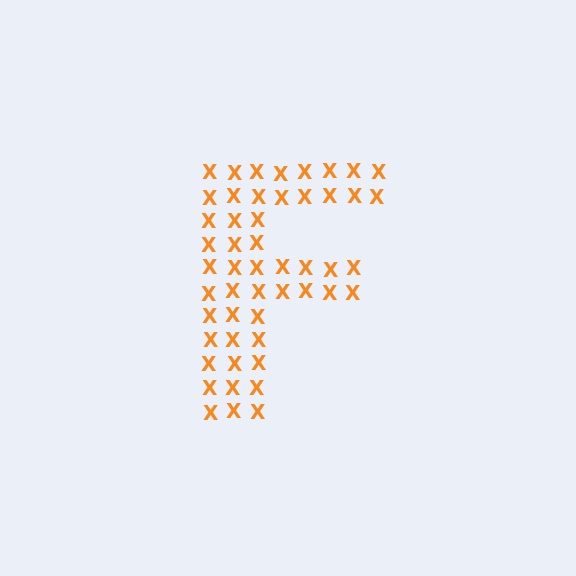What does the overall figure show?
The overall figure shows the letter F.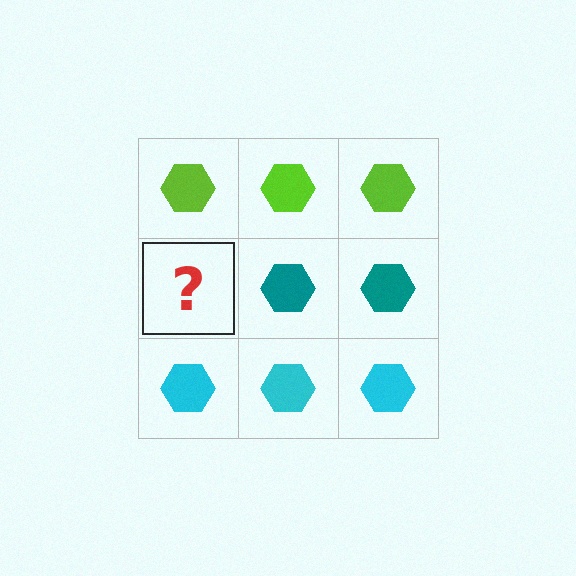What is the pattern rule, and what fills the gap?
The rule is that each row has a consistent color. The gap should be filled with a teal hexagon.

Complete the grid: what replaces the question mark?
The question mark should be replaced with a teal hexagon.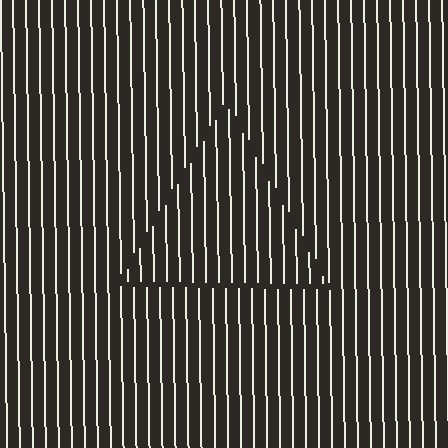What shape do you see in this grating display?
An illusory triangle. The interior of the shape contains the same grating, shifted by half a period — the contour is defined by the phase discontinuity where line-ends from the inner and outer gratings abut.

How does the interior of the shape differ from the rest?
The interior of the shape contains the same grating, shifted by half a period — the contour is defined by the phase discontinuity where line-ends from the inner and outer gratings abut.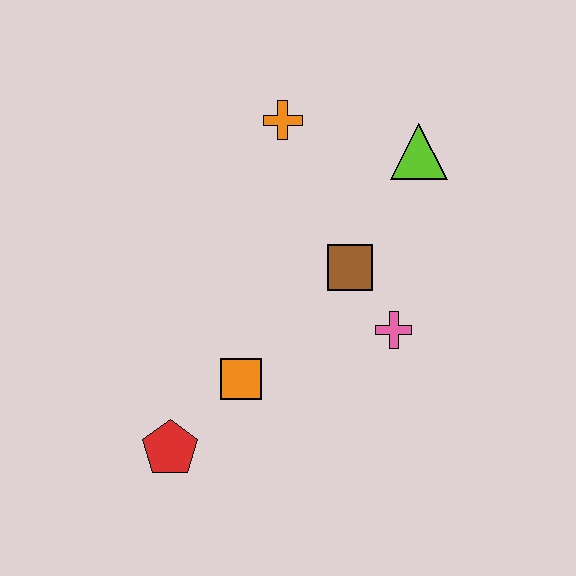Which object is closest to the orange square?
The red pentagon is closest to the orange square.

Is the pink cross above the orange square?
Yes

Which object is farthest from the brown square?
The red pentagon is farthest from the brown square.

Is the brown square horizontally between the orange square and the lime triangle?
Yes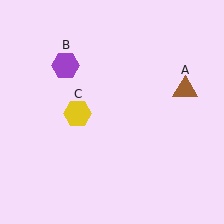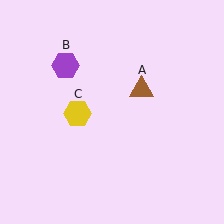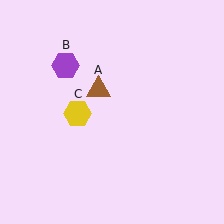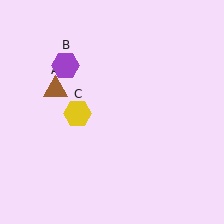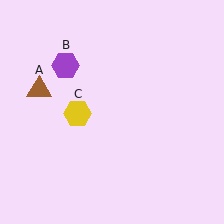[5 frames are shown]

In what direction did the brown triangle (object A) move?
The brown triangle (object A) moved left.